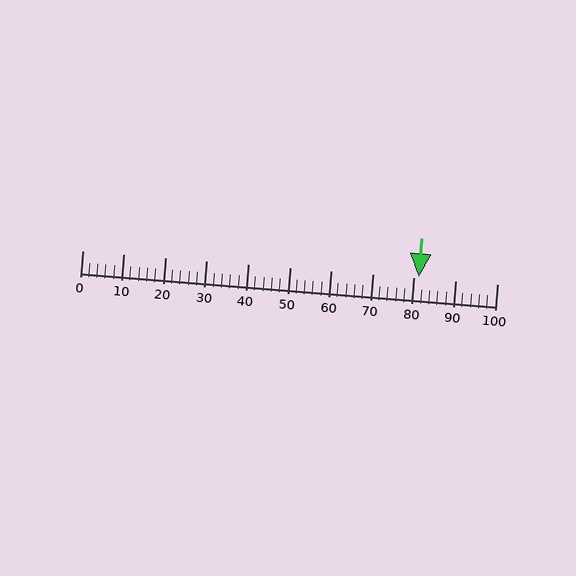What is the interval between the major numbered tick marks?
The major tick marks are spaced 10 units apart.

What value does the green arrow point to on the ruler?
The green arrow points to approximately 81.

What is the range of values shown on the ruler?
The ruler shows values from 0 to 100.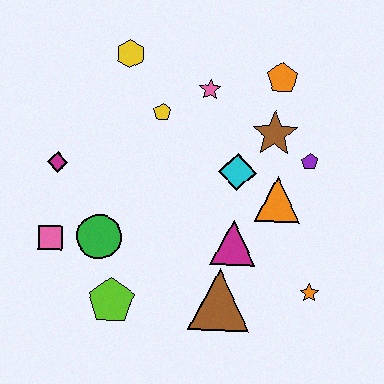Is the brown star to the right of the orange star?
No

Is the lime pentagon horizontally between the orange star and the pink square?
Yes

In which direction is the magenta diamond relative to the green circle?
The magenta diamond is above the green circle.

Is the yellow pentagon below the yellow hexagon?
Yes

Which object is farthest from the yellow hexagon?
The orange star is farthest from the yellow hexagon.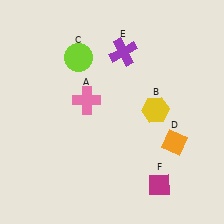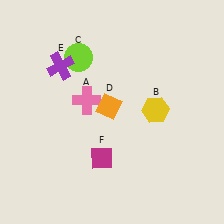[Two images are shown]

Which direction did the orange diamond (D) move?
The orange diamond (D) moved left.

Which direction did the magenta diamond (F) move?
The magenta diamond (F) moved left.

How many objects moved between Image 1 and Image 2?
3 objects moved between the two images.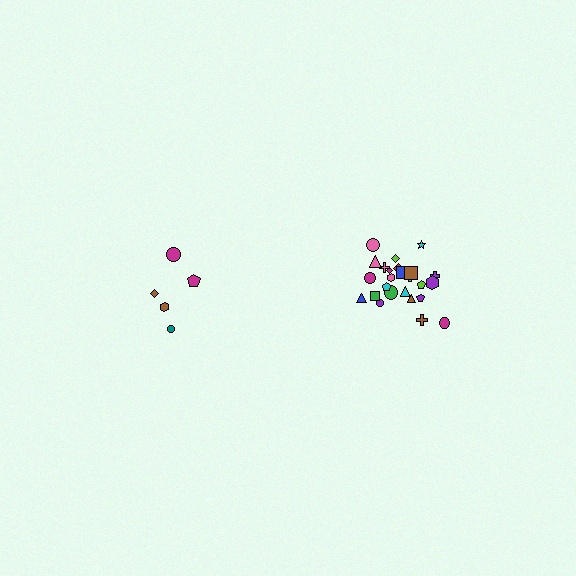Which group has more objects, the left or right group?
The right group.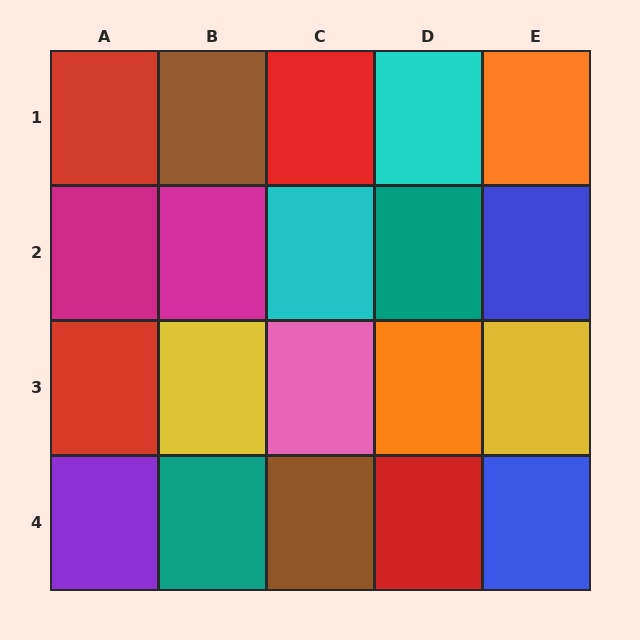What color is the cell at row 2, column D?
Teal.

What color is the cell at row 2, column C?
Cyan.